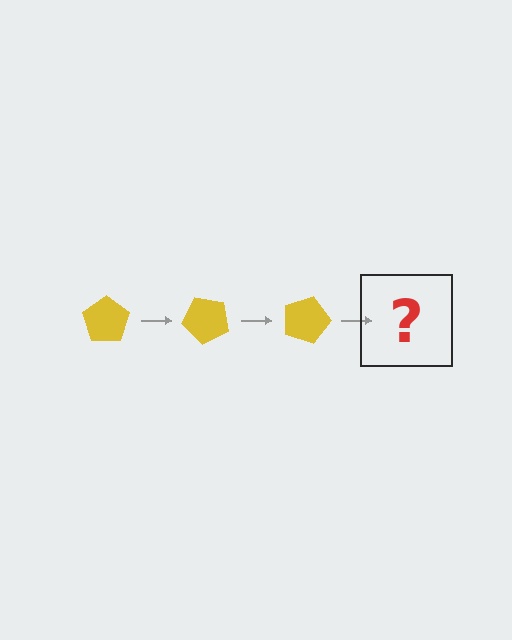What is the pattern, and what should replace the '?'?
The pattern is that the pentagon rotates 45 degrees each step. The '?' should be a yellow pentagon rotated 135 degrees.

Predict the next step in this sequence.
The next step is a yellow pentagon rotated 135 degrees.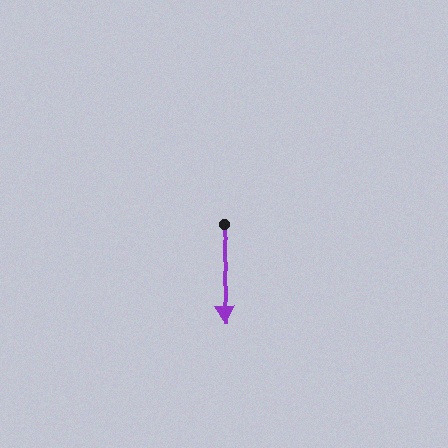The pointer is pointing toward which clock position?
Roughly 6 o'clock.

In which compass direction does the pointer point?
South.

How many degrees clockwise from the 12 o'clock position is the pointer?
Approximately 178 degrees.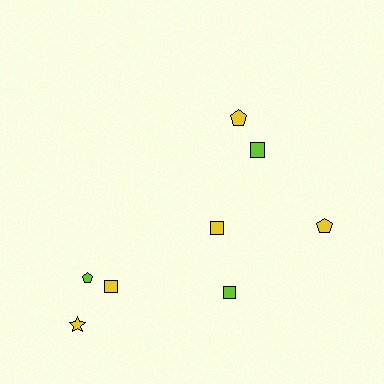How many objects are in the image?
There are 8 objects.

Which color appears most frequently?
Yellow, with 5 objects.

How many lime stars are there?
There are no lime stars.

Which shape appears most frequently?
Square, with 4 objects.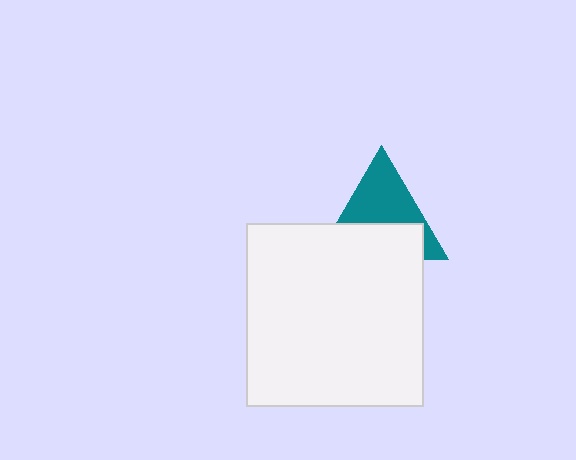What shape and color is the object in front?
The object in front is a white rectangle.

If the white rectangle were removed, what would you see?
You would see the complete teal triangle.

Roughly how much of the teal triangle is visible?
About half of it is visible (roughly 54%).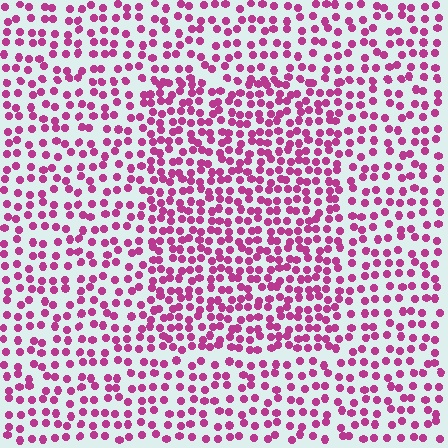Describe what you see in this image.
The image contains small magenta elements arranged at two different densities. A rectangle-shaped region is visible where the elements are more densely packed than the surrounding area.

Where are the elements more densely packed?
The elements are more densely packed inside the rectangle boundary.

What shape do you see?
I see a rectangle.